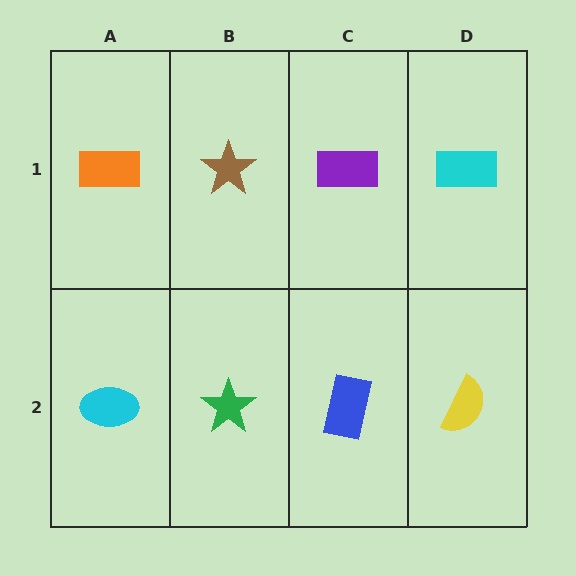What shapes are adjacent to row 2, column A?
An orange rectangle (row 1, column A), a green star (row 2, column B).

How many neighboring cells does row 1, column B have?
3.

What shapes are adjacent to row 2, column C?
A purple rectangle (row 1, column C), a green star (row 2, column B), a yellow semicircle (row 2, column D).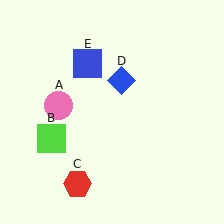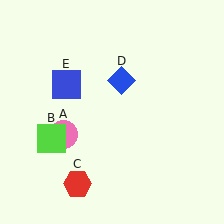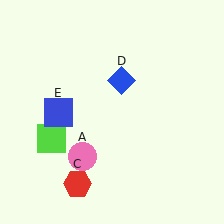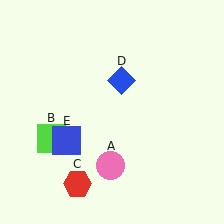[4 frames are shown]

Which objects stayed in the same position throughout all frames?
Lime square (object B) and red hexagon (object C) and blue diamond (object D) remained stationary.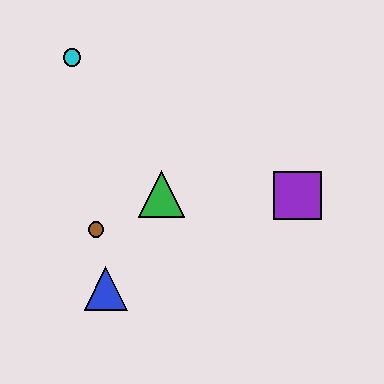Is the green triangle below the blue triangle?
No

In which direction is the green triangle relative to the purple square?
The green triangle is to the left of the purple square.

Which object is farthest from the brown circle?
The purple square is farthest from the brown circle.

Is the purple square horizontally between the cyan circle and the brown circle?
No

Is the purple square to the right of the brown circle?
Yes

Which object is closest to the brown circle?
The blue triangle is closest to the brown circle.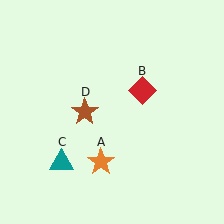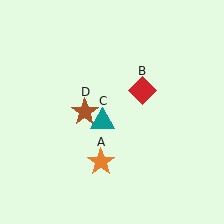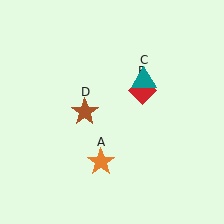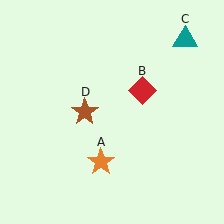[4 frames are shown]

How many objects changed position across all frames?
1 object changed position: teal triangle (object C).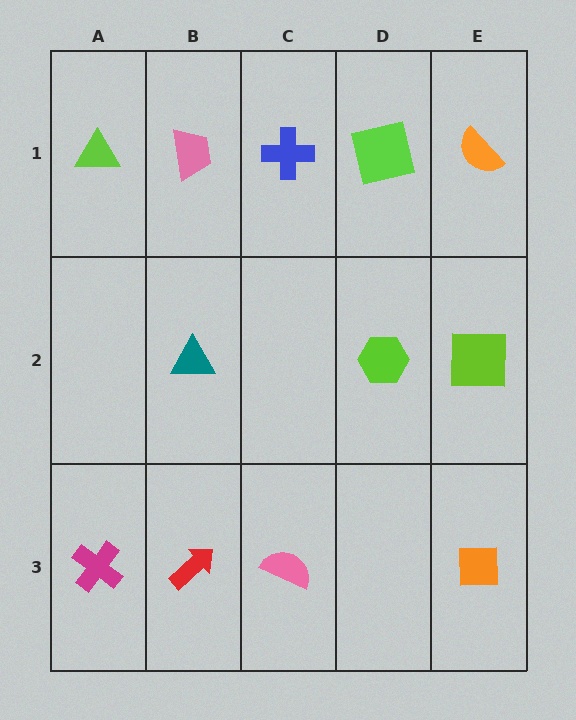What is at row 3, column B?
A red arrow.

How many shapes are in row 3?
4 shapes.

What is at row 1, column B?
A pink trapezoid.